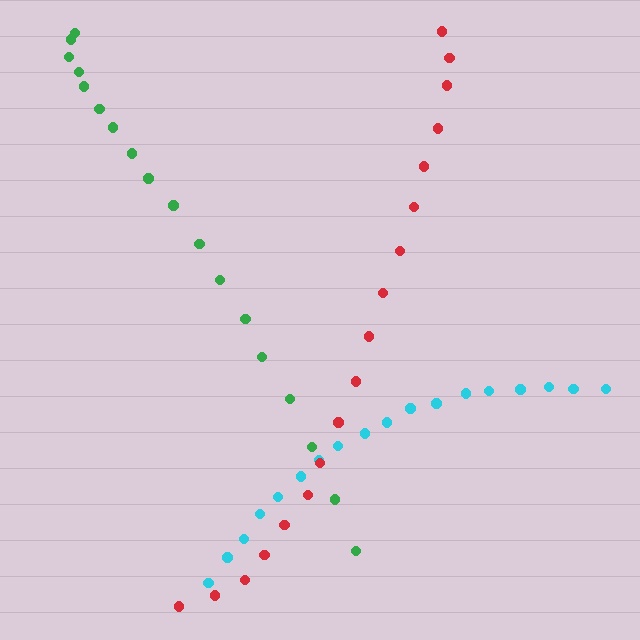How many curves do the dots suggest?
There are 3 distinct paths.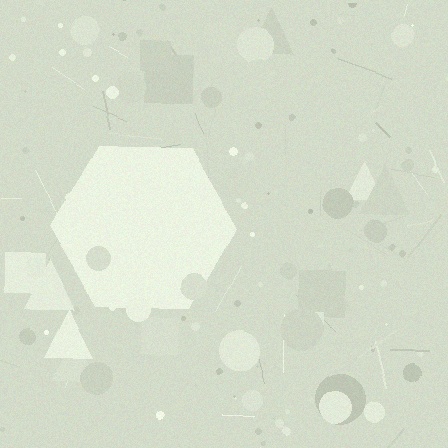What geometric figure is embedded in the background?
A hexagon is embedded in the background.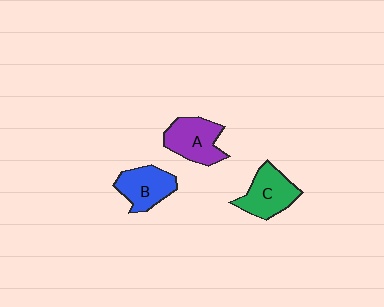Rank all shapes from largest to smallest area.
From largest to smallest: A (purple), C (green), B (blue).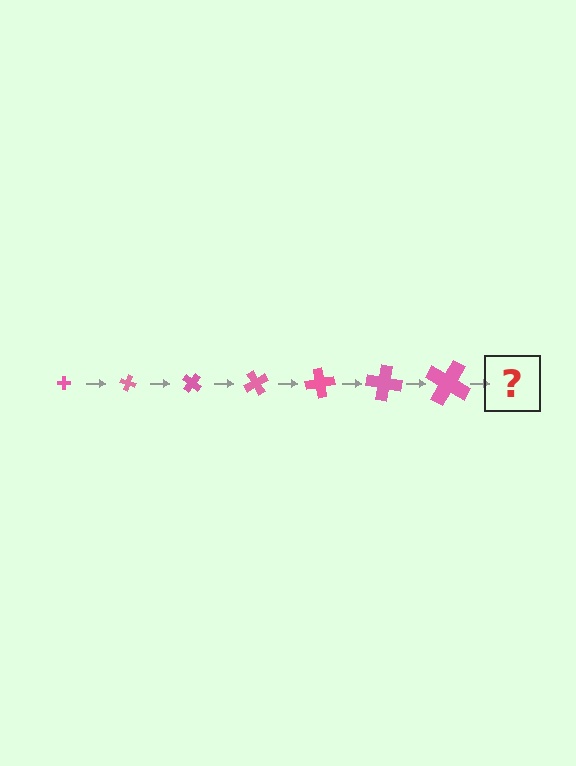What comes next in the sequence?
The next element should be a cross, larger than the previous one and rotated 140 degrees from the start.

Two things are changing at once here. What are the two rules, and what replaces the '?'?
The two rules are that the cross grows larger each step and it rotates 20 degrees each step. The '?' should be a cross, larger than the previous one and rotated 140 degrees from the start.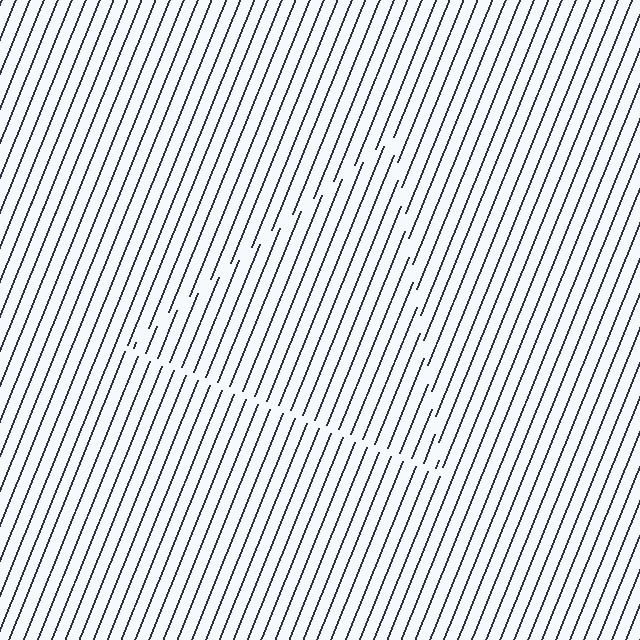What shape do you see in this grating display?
An illusory triangle. The interior of the shape contains the same grating, shifted by half a period — the contour is defined by the phase discontinuity where line-ends from the inner and outer gratings abut.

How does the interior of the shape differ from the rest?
The interior of the shape contains the same grating, shifted by half a period — the contour is defined by the phase discontinuity where line-ends from the inner and outer gratings abut.